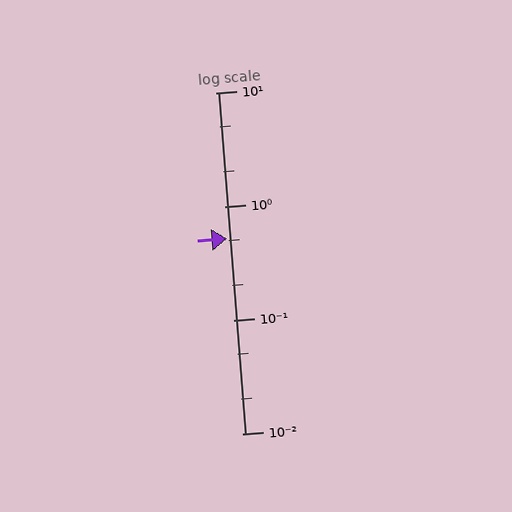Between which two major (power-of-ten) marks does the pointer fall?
The pointer is between 0.1 and 1.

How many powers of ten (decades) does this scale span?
The scale spans 3 decades, from 0.01 to 10.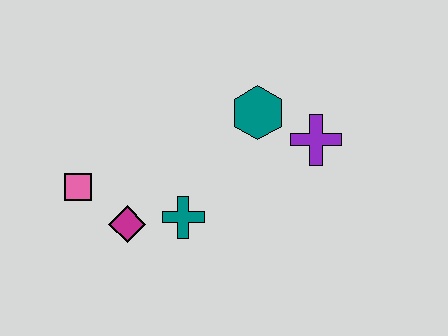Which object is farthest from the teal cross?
The purple cross is farthest from the teal cross.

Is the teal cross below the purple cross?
Yes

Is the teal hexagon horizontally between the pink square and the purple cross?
Yes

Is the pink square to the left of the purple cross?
Yes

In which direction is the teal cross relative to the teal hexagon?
The teal cross is below the teal hexagon.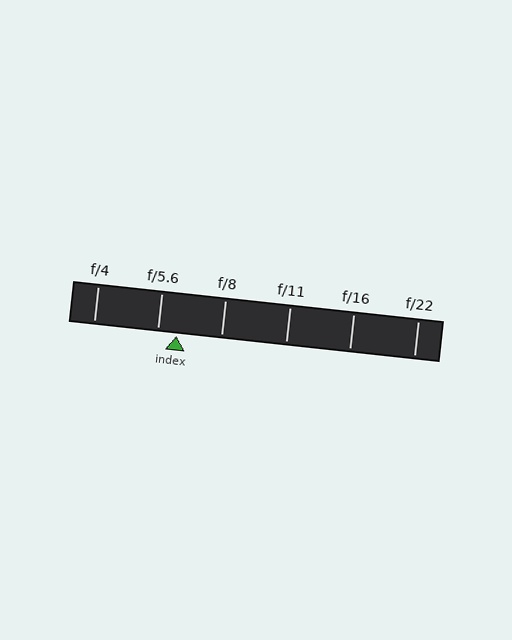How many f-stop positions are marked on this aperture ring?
There are 6 f-stop positions marked.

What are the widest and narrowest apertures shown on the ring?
The widest aperture shown is f/4 and the narrowest is f/22.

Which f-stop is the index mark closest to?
The index mark is closest to f/5.6.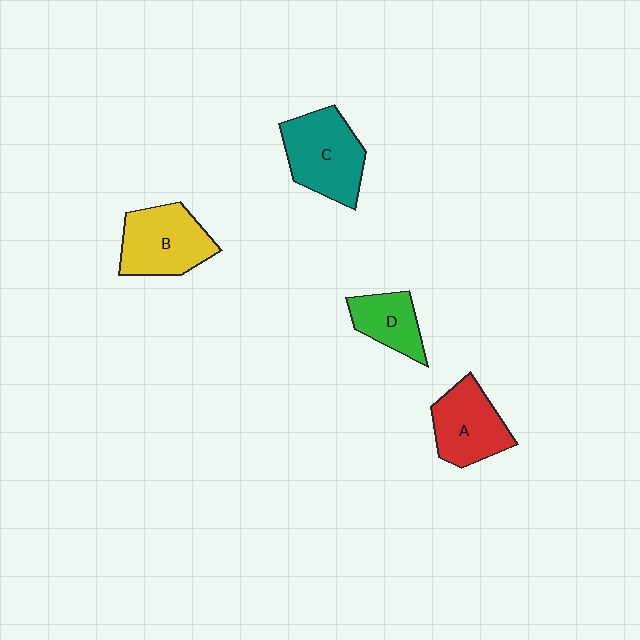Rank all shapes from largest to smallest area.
From largest to smallest: C (teal), B (yellow), A (red), D (green).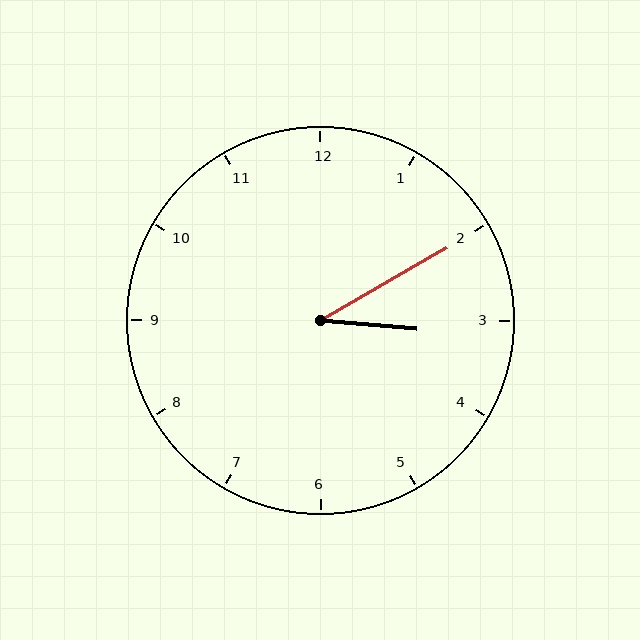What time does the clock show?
3:10.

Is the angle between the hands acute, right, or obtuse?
It is acute.